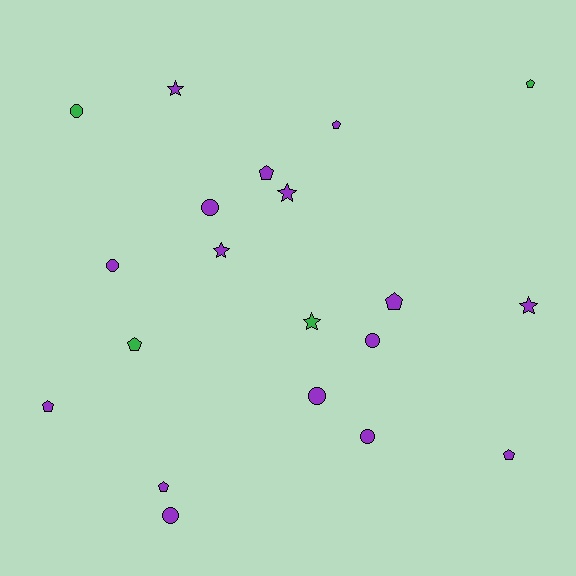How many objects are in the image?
There are 20 objects.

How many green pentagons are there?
There are 2 green pentagons.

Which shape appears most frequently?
Pentagon, with 8 objects.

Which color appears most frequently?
Purple, with 16 objects.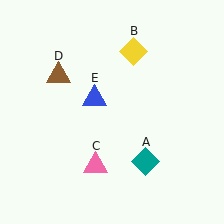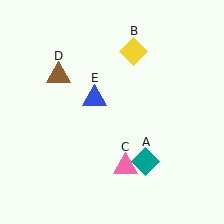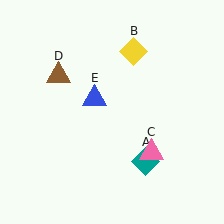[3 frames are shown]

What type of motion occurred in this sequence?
The pink triangle (object C) rotated counterclockwise around the center of the scene.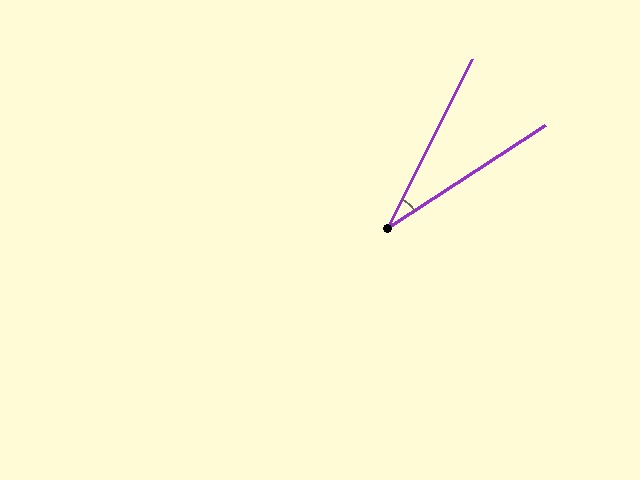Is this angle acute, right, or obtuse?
It is acute.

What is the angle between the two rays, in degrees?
Approximately 30 degrees.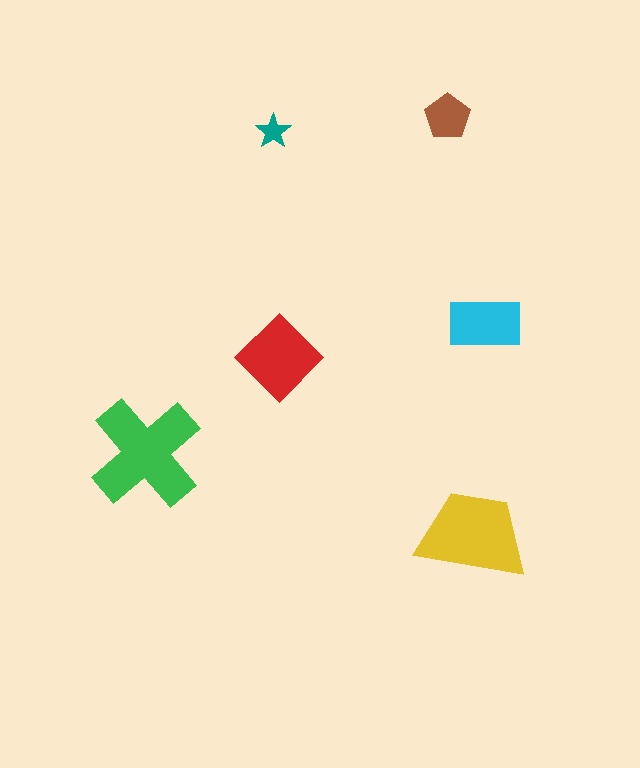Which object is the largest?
The green cross.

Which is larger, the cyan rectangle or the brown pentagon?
The cyan rectangle.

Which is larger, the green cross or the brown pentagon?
The green cross.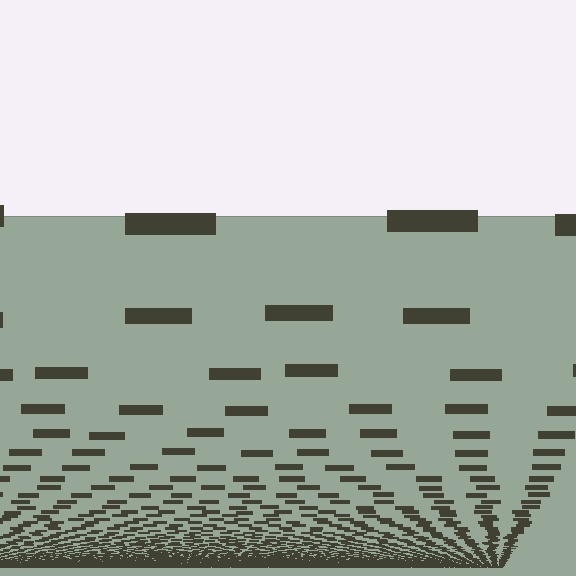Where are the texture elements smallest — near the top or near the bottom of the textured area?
Near the bottom.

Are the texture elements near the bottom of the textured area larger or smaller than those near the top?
Smaller. The gradient is inverted — elements near the bottom are smaller and denser.